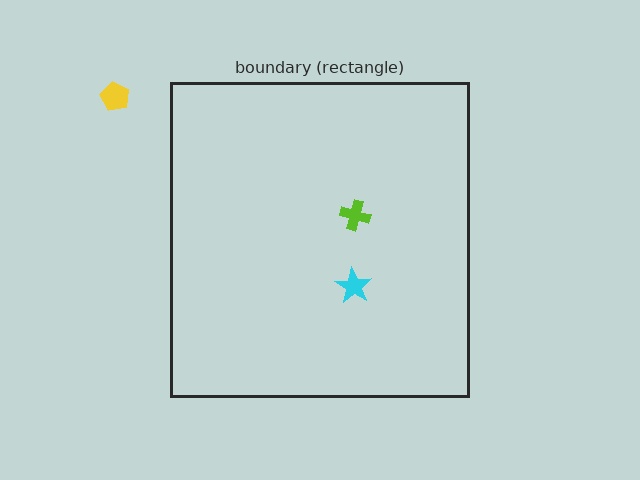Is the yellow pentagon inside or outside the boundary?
Outside.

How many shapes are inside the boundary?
2 inside, 1 outside.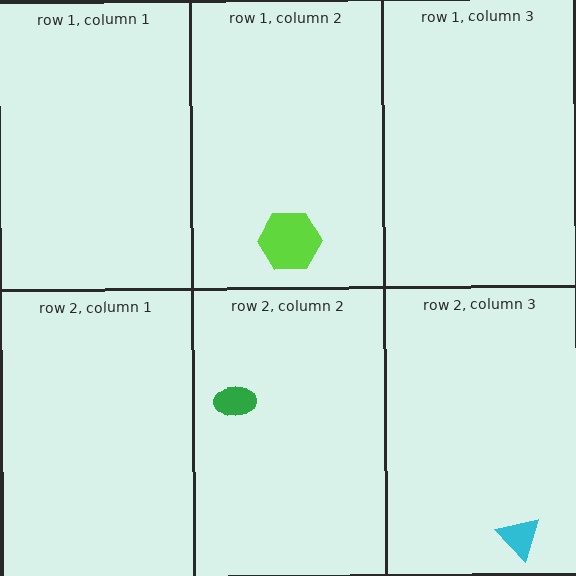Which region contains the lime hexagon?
The row 1, column 2 region.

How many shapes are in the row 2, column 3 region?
1.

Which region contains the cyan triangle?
The row 2, column 3 region.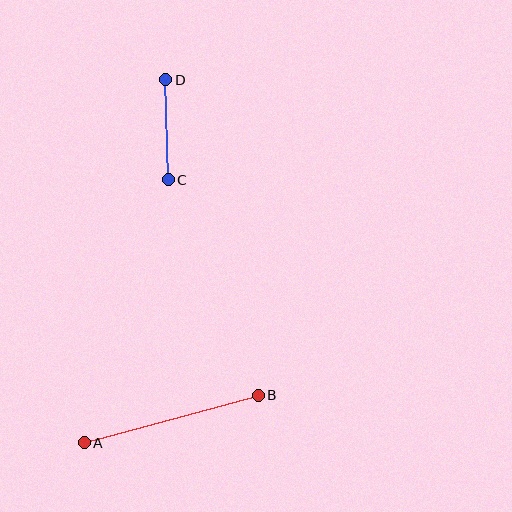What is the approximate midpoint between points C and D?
The midpoint is at approximately (167, 130) pixels.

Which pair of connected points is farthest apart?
Points A and B are farthest apart.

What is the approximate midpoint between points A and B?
The midpoint is at approximately (171, 419) pixels.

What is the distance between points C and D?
The distance is approximately 100 pixels.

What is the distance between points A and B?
The distance is approximately 181 pixels.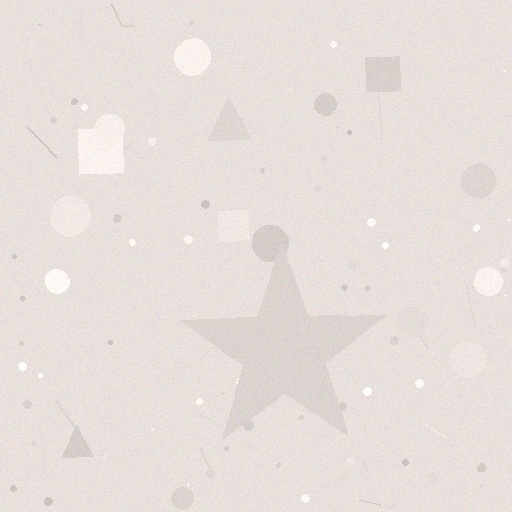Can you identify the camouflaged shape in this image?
The camouflaged shape is a star.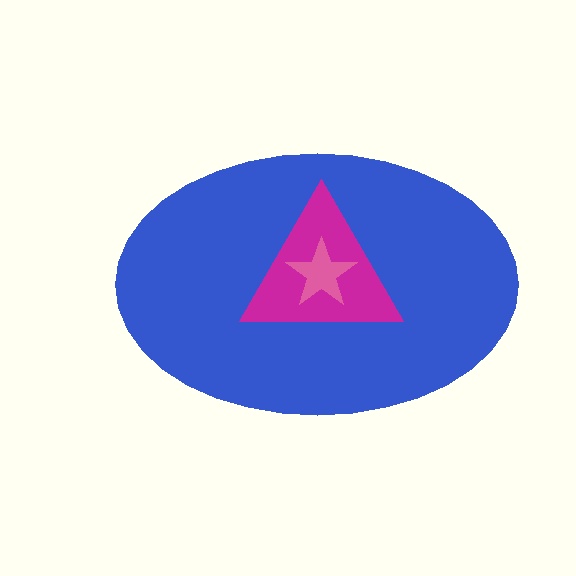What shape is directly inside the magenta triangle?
The pink star.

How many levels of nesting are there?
3.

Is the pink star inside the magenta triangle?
Yes.